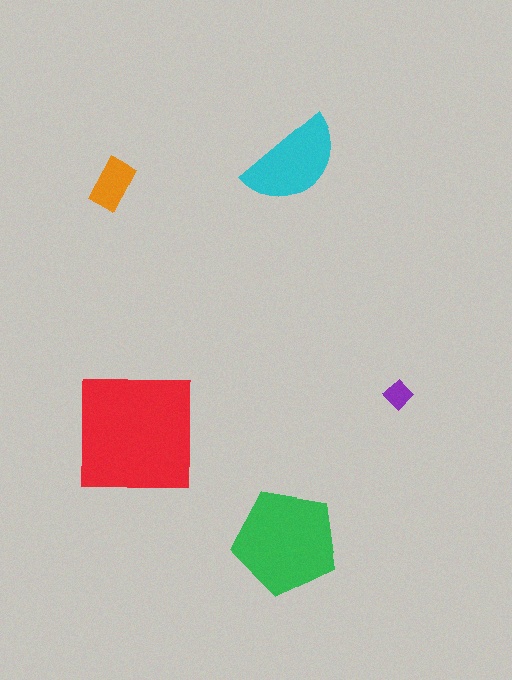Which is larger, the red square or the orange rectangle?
The red square.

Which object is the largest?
The red square.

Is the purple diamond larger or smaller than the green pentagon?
Smaller.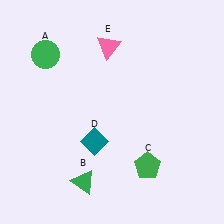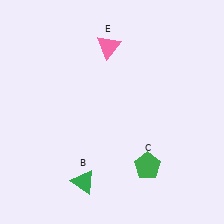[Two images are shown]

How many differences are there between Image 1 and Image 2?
There are 2 differences between the two images.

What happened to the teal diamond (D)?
The teal diamond (D) was removed in Image 2. It was in the bottom-left area of Image 1.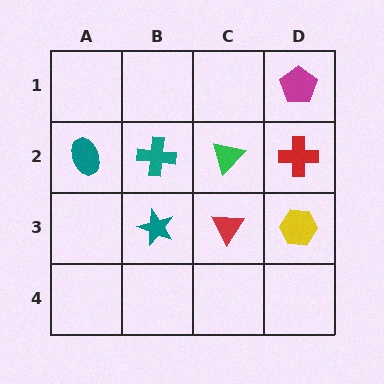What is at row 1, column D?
A magenta pentagon.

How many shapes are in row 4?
0 shapes.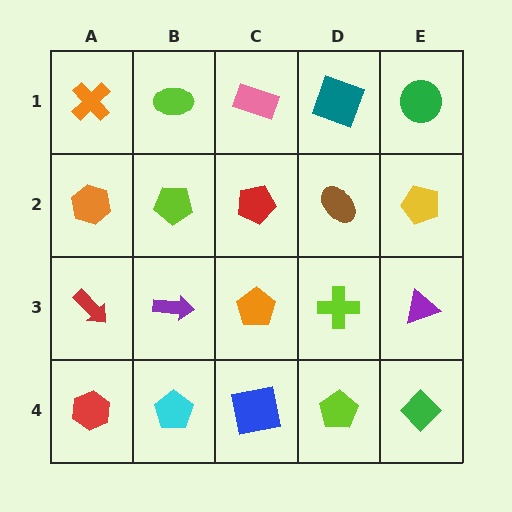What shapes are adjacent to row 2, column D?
A teal square (row 1, column D), a lime cross (row 3, column D), a red pentagon (row 2, column C), a yellow pentagon (row 2, column E).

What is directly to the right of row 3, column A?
A purple arrow.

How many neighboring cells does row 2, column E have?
3.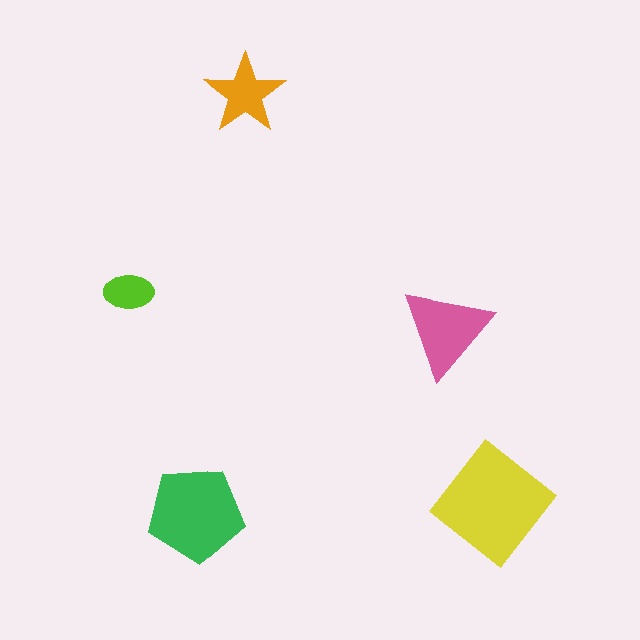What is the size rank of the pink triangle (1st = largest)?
3rd.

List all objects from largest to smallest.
The yellow diamond, the green pentagon, the pink triangle, the orange star, the lime ellipse.